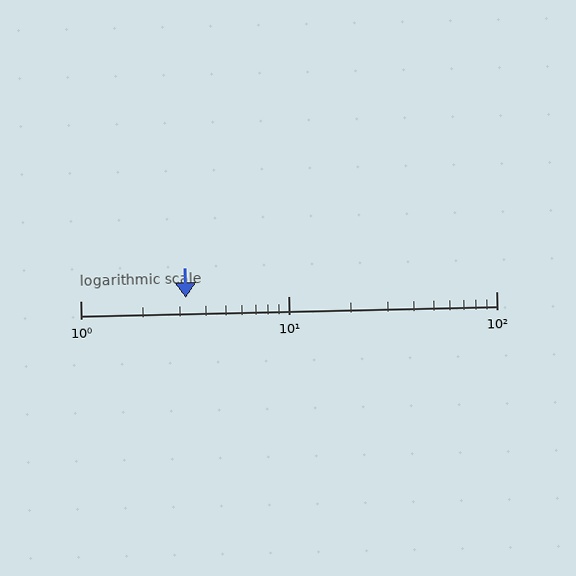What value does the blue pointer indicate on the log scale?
The pointer indicates approximately 3.2.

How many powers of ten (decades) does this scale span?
The scale spans 2 decades, from 1 to 100.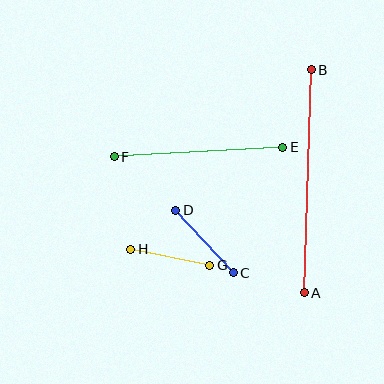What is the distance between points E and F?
The distance is approximately 169 pixels.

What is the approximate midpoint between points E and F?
The midpoint is at approximately (199, 152) pixels.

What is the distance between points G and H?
The distance is approximately 81 pixels.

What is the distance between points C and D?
The distance is approximately 85 pixels.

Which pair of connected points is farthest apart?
Points A and B are farthest apart.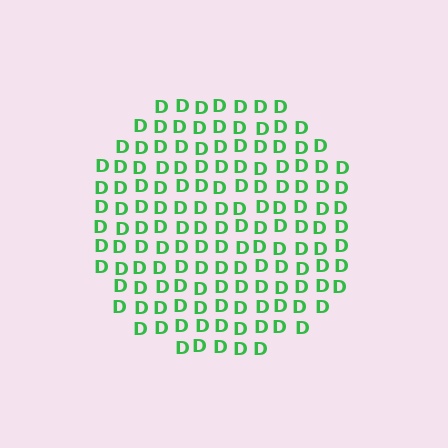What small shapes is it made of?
It is made of small letter D's.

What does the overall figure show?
The overall figure shows a circle.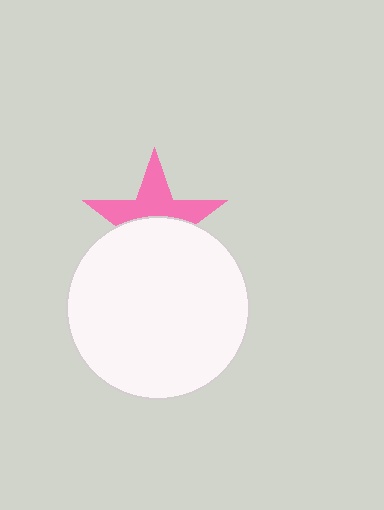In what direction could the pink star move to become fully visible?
The pink star could move up. That would shift it out from behind the white circle entirely.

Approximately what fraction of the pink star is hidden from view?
Roughly 51% of the pink star is hidden behind the white circle.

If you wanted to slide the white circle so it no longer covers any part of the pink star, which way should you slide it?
Slide it down — that is the most direct way to separate the two shapes.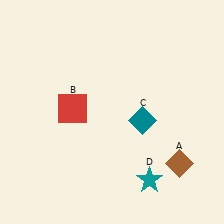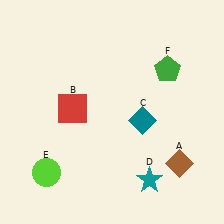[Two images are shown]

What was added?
A lime circle (E), a green pentagon (F) were added in Image 2.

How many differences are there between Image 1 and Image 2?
There are 2 differences between the two images.